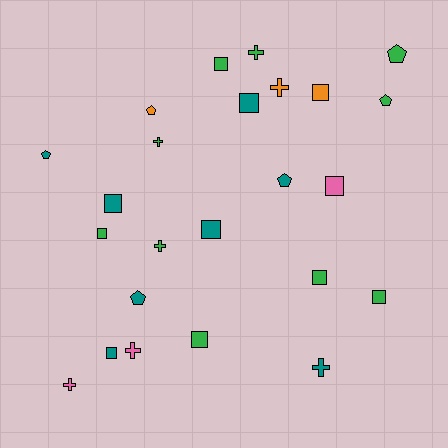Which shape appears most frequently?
Square, with 11 objects.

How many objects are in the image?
There are 24 objects.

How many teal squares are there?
There are 4 teal squares.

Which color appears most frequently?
Green, with 10 objects.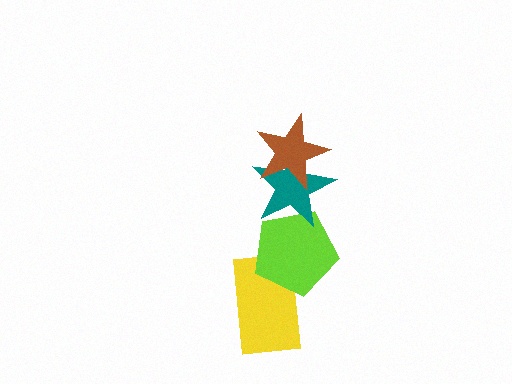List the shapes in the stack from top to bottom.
From top to bottom: the brown star, the teal star, the lime pentagon, the yellow rectangle.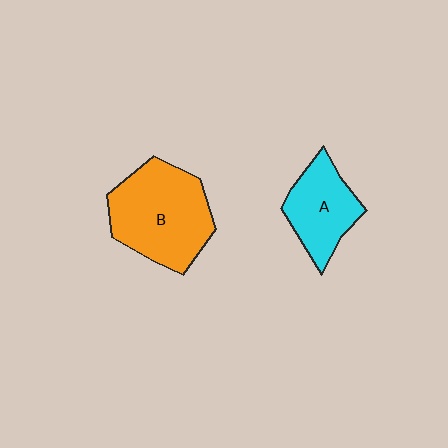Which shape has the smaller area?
Shape A (cyan).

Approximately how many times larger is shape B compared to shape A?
Approximately 1.6 times.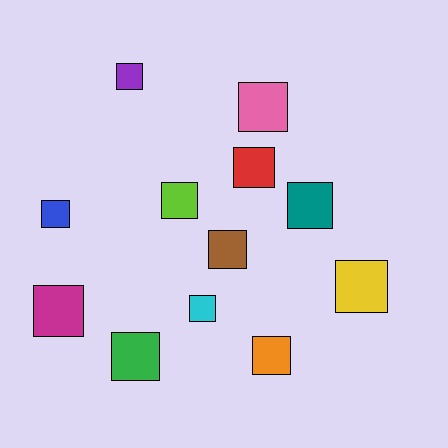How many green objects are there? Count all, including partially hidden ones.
There is 1 green object.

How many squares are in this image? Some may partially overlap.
There are 12 squares.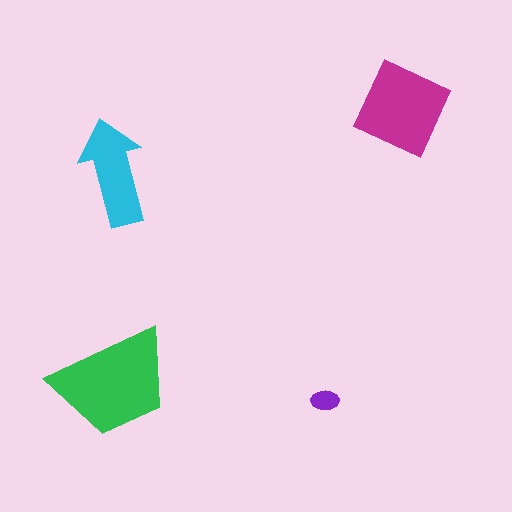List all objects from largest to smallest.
The green trapezoid, the magenta diamond, the cyan arrow, the purple ellipse.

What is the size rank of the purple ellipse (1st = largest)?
4th.